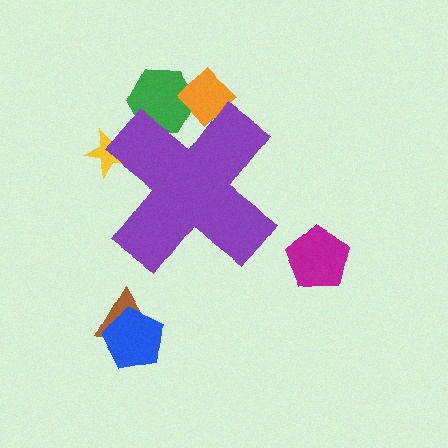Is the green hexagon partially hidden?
Yes, the green hexagon is partially hidden behind the purple cross.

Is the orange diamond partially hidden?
Yes, the orange diamond is partially hidden behind the purple cross.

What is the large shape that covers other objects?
A purple cross.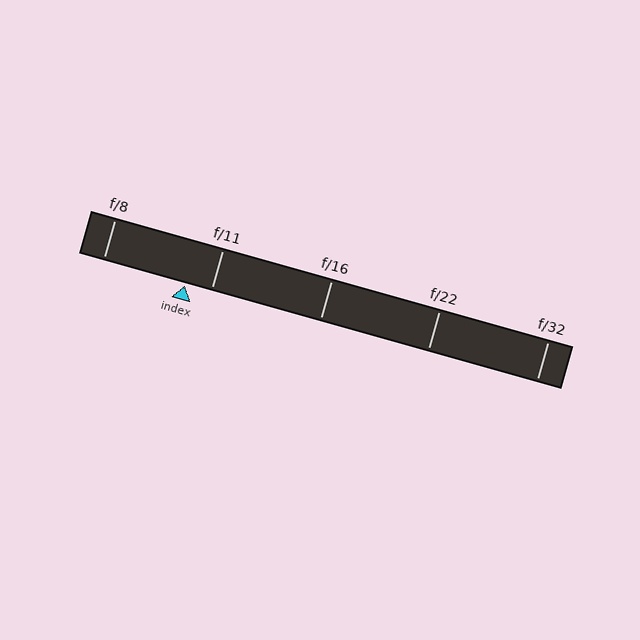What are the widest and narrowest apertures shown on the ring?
The widest aperture shown is f/8 and the narrowest is f/32.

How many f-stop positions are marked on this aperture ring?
There are 5 f-stop positions marked.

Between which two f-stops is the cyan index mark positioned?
The index mark is between f/8 and f/11.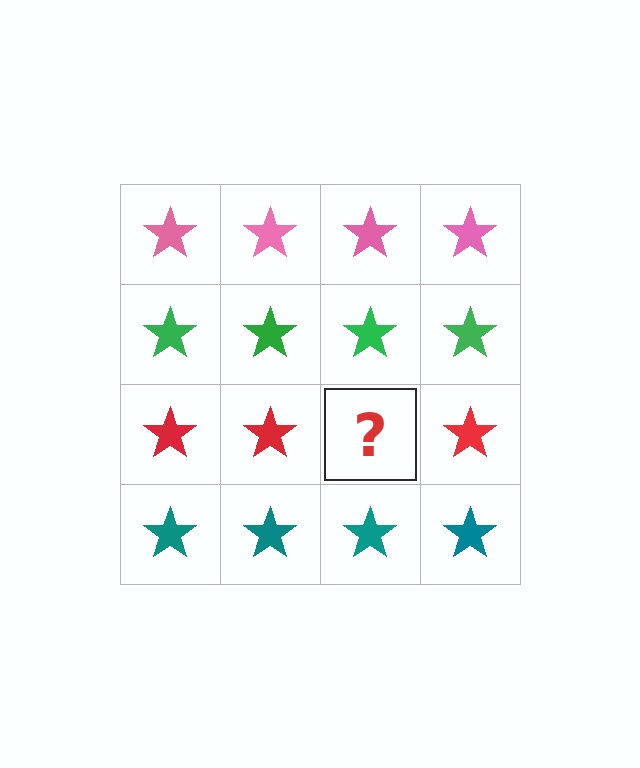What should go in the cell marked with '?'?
The missing cell should contain a red star.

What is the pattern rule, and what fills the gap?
The rule is that each row has a consistent color. The gap should be filled with a red star.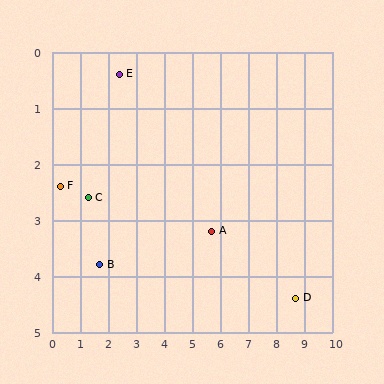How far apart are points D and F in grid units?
Points D and F are about 8.6 grid units apart.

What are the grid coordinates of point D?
Point D is at approximately (8.7, 4.4).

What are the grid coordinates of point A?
Point A is at approximately (5.7, 3.2).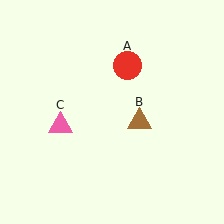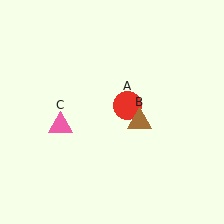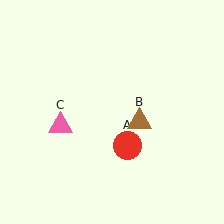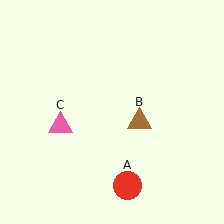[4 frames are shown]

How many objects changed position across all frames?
1 object changed position: red circle (object A).